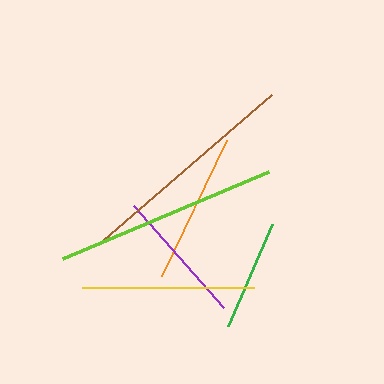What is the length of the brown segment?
The brown segment is approximately 224 pixels long.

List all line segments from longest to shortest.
From longest to shortest: lime, brown, yellow, orange, purple, green.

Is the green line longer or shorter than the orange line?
The orange line is longer than the green line.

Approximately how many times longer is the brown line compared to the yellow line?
The brown line is approximately 1.3 times the length of the yellow line.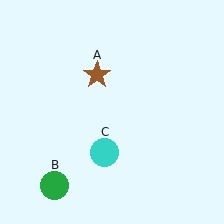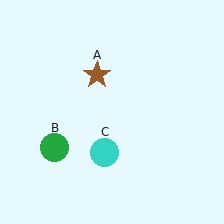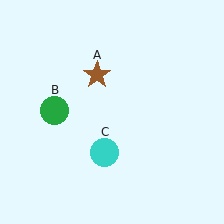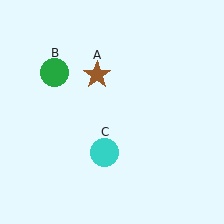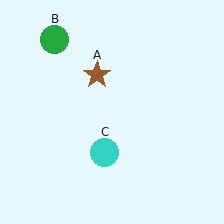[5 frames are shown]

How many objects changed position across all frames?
1 object changed position: green circle (object B).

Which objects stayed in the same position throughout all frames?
Brown star (object A) and cyan circle (object C) remained stationary.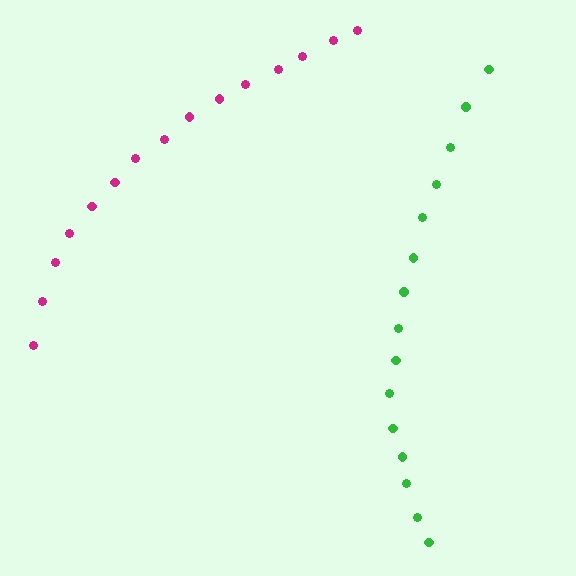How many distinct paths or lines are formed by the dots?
There are 2 distinct paths.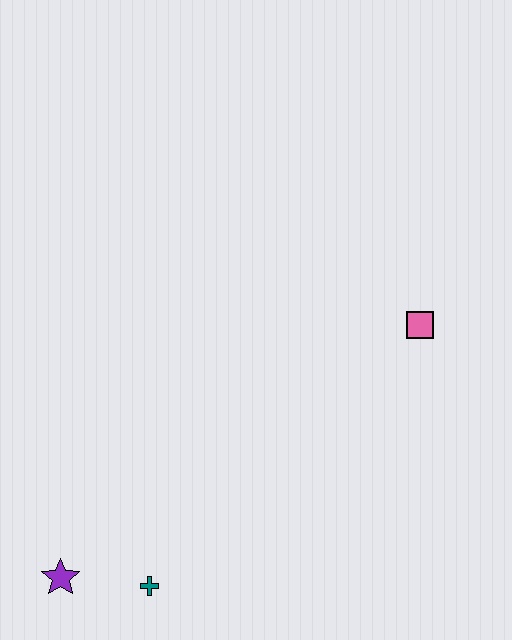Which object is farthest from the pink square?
The purple star is farthest from the pink square.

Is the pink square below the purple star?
No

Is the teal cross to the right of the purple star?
Yes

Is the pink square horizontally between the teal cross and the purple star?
No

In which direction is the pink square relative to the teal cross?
The pink square is to the right of the teal cross.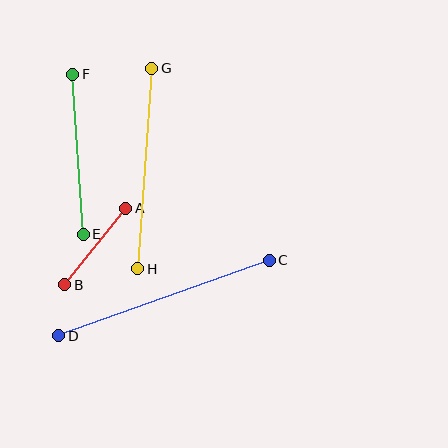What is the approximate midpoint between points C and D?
The midpoint is at approximately (164, 298) pixels.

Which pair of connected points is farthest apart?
Points C and D are farthest apart.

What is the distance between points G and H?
The distance is approximately 201 pixels.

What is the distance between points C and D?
The distance is approximately 224 pixels.